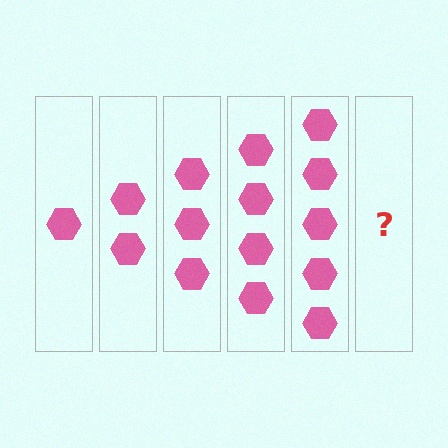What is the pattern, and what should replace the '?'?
The pattern is that each step adds one more hexagon. The '?' should be 6 hexagons.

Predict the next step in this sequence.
The next step is 6 hexagons.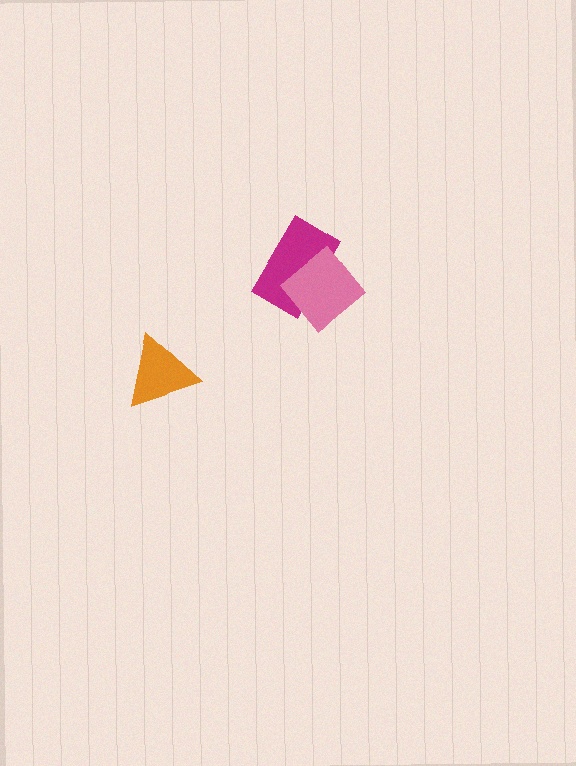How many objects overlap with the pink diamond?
1 object overlaps with the pink diamond.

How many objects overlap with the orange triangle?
0 objects overlap with the orange triangle.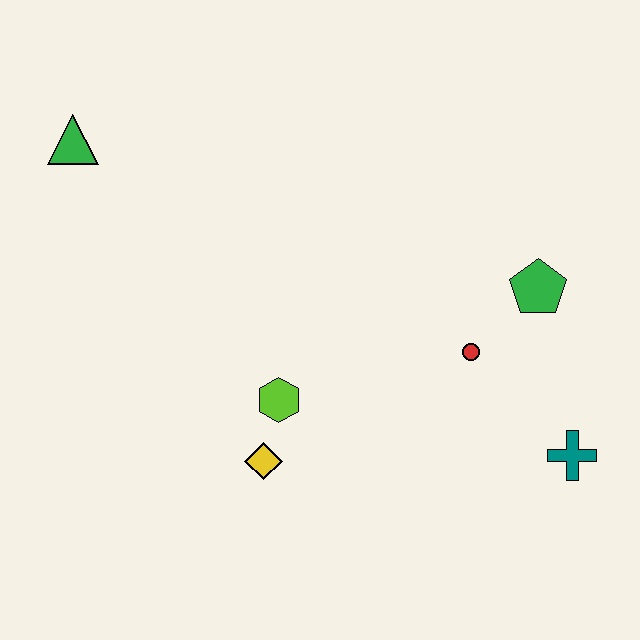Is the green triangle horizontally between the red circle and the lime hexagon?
No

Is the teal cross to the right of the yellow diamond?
Yes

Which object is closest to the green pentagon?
The red circle is closest to the green pentagon.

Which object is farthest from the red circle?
The green triangle is farthest from the red circle.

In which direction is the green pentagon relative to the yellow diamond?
The green pentagon is to the right of the yellow diamond.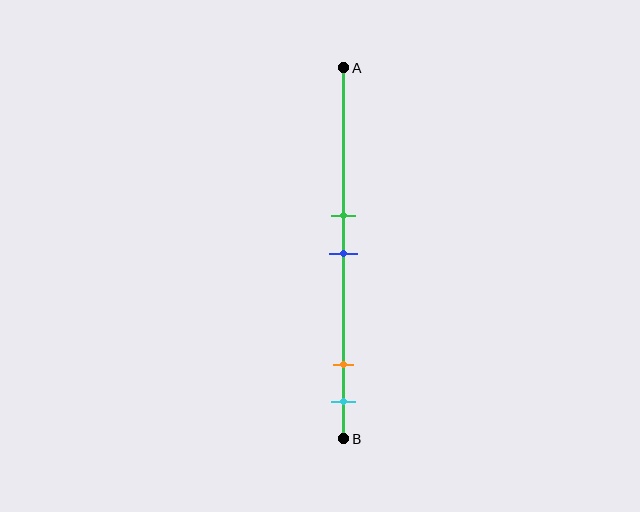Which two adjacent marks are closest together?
The green and blue marks are the closest adjacent pair.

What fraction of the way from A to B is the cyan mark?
The cyan mark is approximately 90% (0.9) of the way from A to B.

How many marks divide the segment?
There are 4 marks dividing the segment.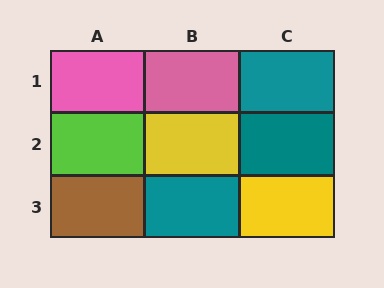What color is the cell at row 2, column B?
Yellow.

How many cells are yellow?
2 cells are yellow.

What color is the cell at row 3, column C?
Yellow.